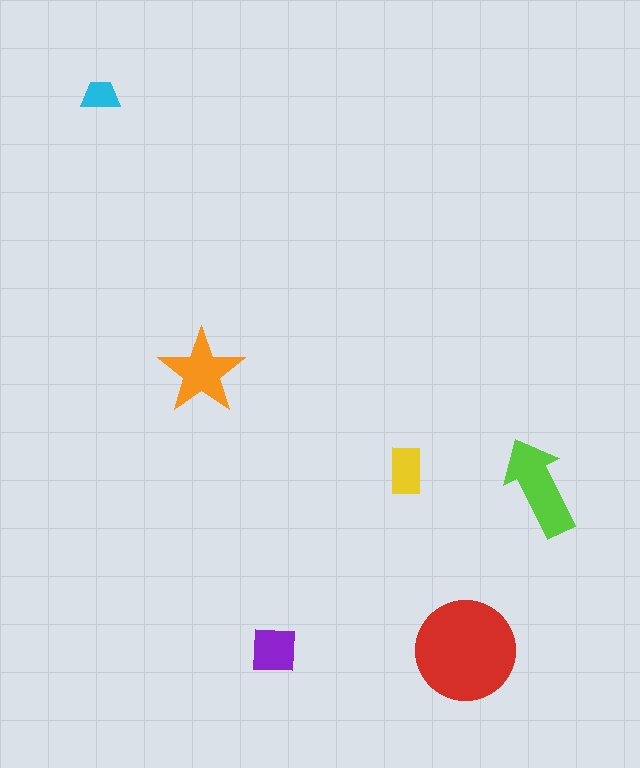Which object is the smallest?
The cyan trapezoid.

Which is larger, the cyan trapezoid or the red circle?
The red circle.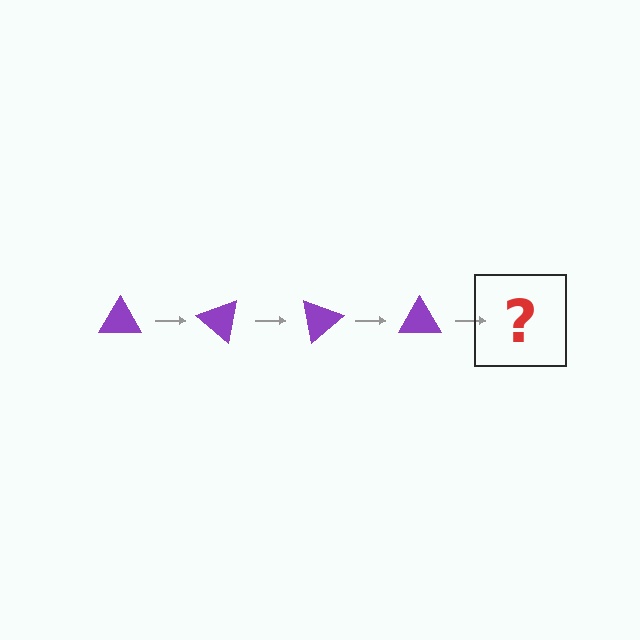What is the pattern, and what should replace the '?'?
The pattern is that the triangle rotates 40 degrees each step. The '?' should be a purple triangle rotated 160 degrees.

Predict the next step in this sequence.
The next step is a purple triangle rotated 160 degrees.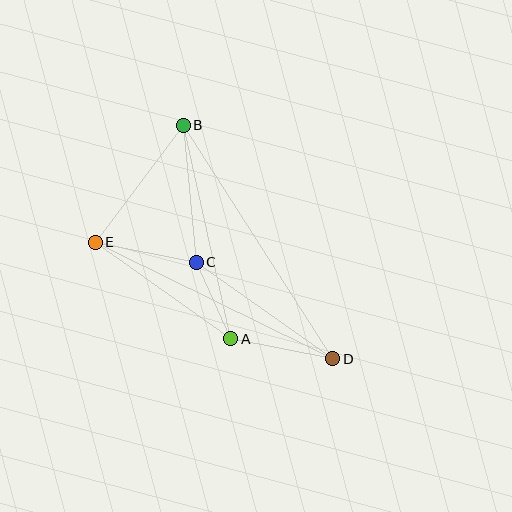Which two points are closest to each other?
Points A and C are closest to each other.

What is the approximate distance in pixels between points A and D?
The distance between A and D is approximately 104 pixels.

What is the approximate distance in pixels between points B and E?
The distance between B and E is approximately 146 pixels.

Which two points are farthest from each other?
Points B and D are farthest from each other.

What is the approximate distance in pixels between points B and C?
The distance between B and C is approximately 137 pixels.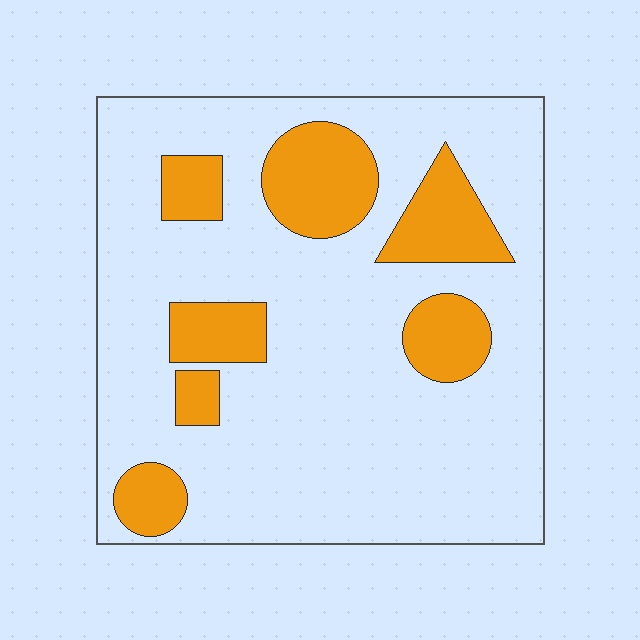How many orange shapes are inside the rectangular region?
7.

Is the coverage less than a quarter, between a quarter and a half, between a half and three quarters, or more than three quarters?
Less than a quarter.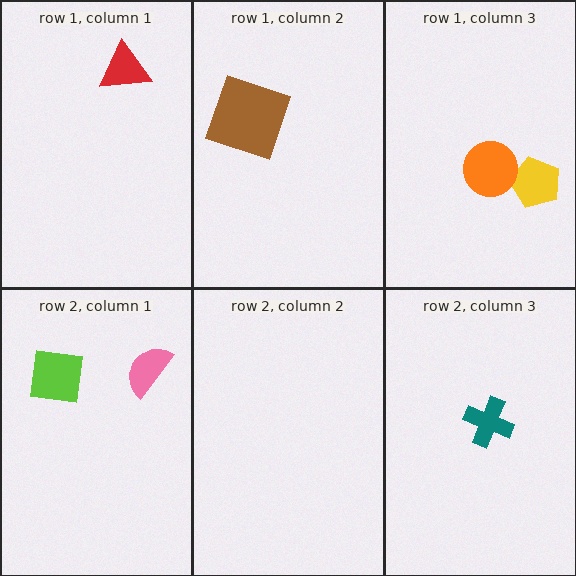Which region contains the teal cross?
The row 2, column 3 region.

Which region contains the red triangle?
The row 1, column 1 region.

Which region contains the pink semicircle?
The row 2, column 1 region.